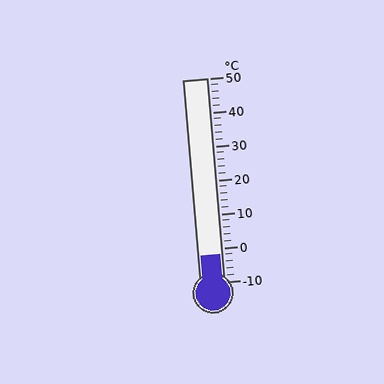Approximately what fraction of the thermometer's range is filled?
The thermometer is filled to approximately 15% of its range.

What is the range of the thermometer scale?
The thermometer scale ranges from -10°C to 50°C.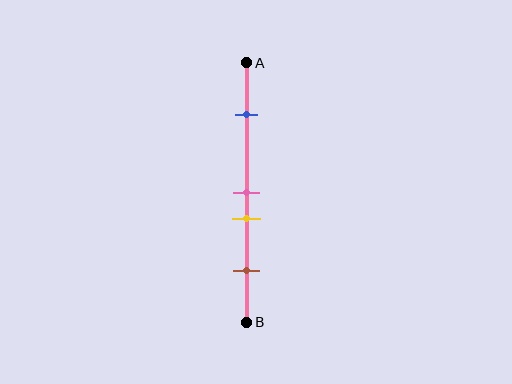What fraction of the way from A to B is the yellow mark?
The yellow mark is approximately 60% (0.6) of the way from A to B.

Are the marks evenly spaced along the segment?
No, the marks are not evenly spaced.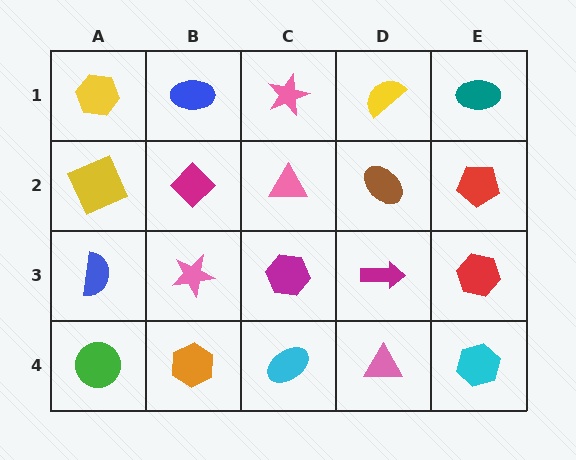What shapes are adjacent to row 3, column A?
A yellow square (row 2, column A), a green circle (row 4, column A), a pink star (row 3, column B).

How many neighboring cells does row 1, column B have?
3.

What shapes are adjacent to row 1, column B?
A magenta diamond (row 2, column B), a yellow hexagon (row 1, column A), a pink star (row 1, column C).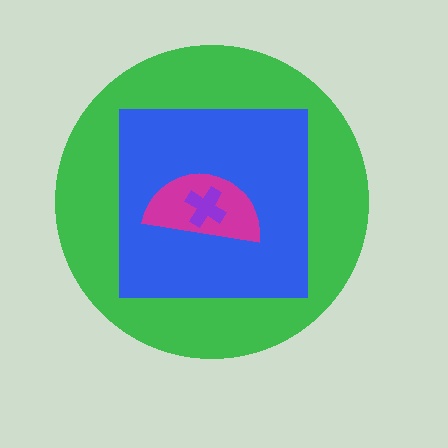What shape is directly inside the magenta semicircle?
The purple cross.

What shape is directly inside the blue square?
The magenta semicircle.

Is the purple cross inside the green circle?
Yes.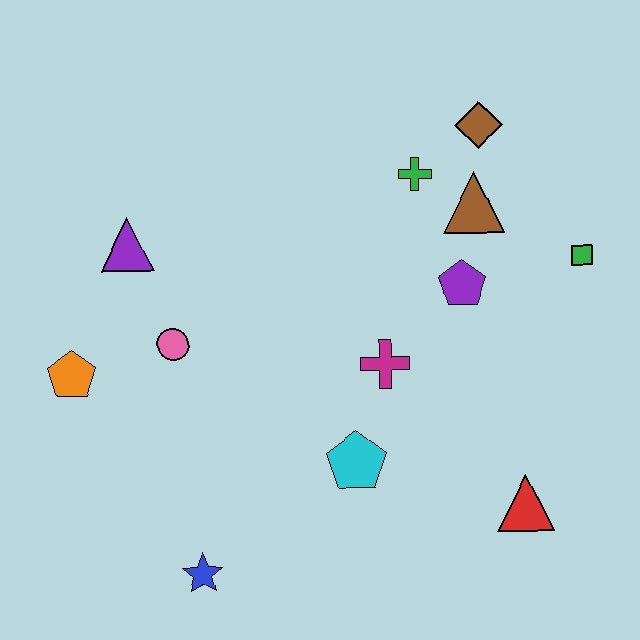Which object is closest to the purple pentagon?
The brown triangle is closest to the purple pentagon.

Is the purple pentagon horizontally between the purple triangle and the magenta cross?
No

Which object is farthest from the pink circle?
The green square is farthest from the pink circle.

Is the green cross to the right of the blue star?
Yes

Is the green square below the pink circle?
No